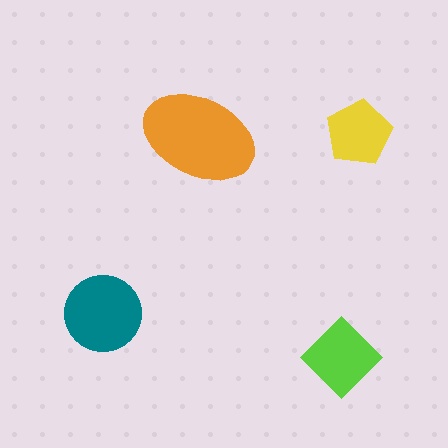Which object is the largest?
The orange ellipse.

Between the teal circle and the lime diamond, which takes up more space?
The teal circle.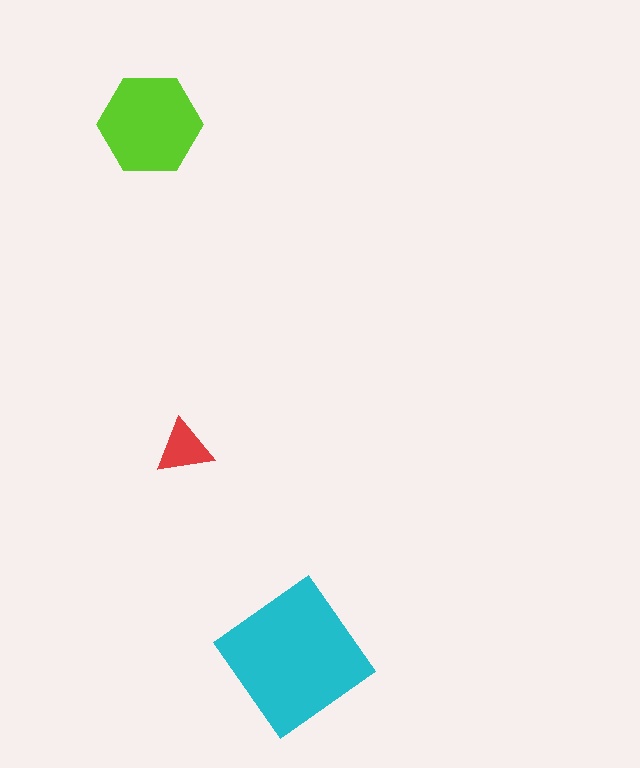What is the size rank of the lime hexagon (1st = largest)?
2nd.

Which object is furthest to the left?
The lime hexagon is leftmost.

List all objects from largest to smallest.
The cyan diamond, the lime hexagon, the red triangle.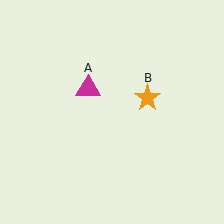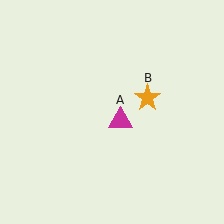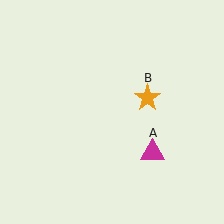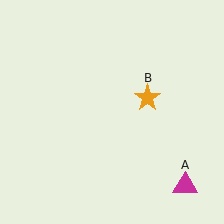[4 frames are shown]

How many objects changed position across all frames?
1 object changed position: magenta triangle (object A).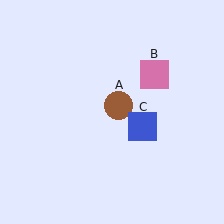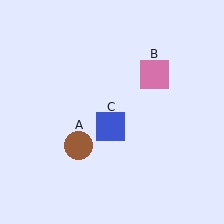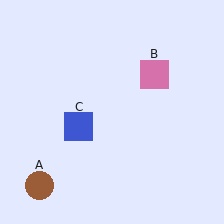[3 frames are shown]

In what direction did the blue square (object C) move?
The blue square (object C) moved left.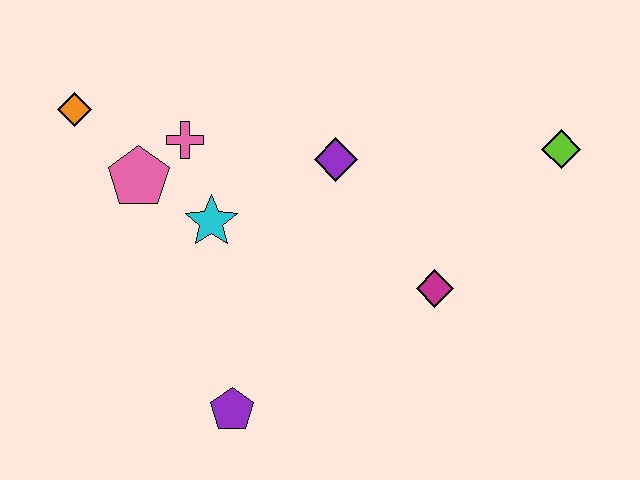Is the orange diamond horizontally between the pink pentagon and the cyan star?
No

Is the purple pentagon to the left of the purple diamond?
Yes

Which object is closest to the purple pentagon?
The cyan star is closest to the purple pentagon.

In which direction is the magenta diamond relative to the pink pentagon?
The magenta diamond is to the right of the pink pentagon.